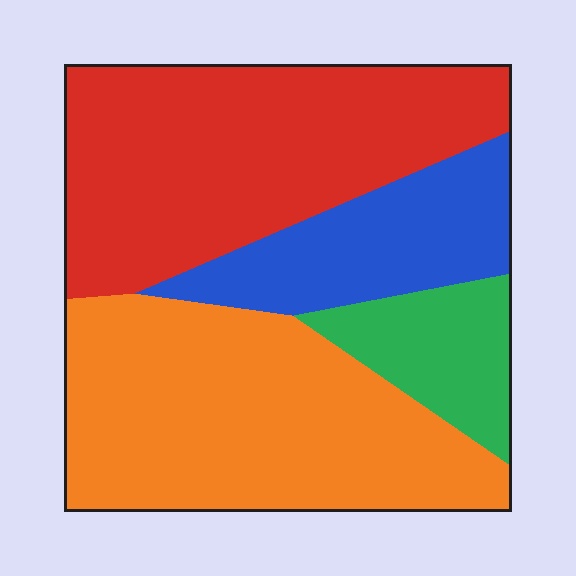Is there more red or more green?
Red.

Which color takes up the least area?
Green, at roughly 10%.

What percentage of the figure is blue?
Blue covers 16% of the figure.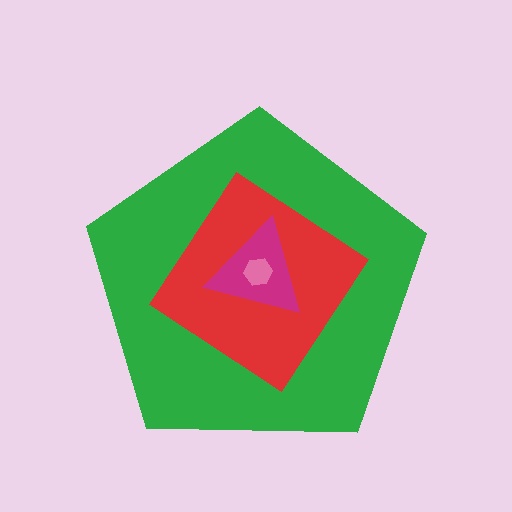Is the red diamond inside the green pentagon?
Yes.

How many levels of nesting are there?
4.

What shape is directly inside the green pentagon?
The red diamond.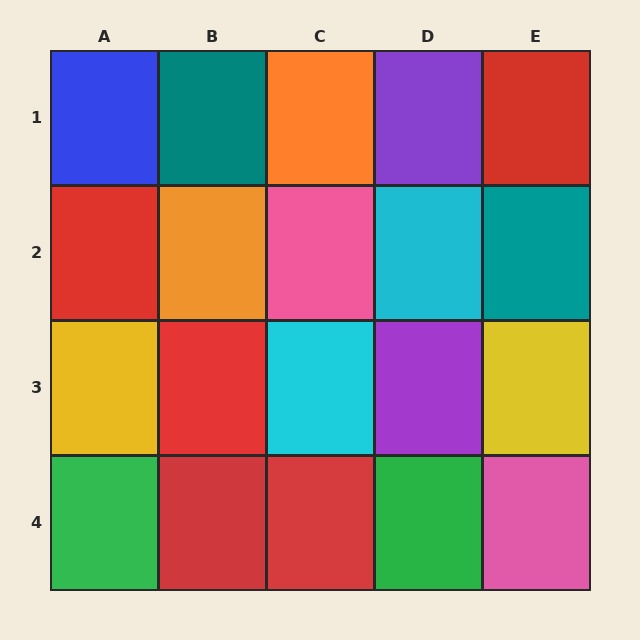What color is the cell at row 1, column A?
Blue.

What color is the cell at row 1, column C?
Orange.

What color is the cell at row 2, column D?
Cyan.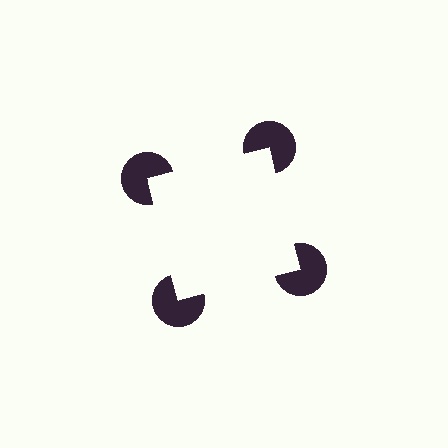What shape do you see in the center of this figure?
An illusory square — its edges are inferred from the aligned wedge cuts in the pac-man discs, not physically drawn.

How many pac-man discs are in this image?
There are 4 — one at each vertex of the illusory square.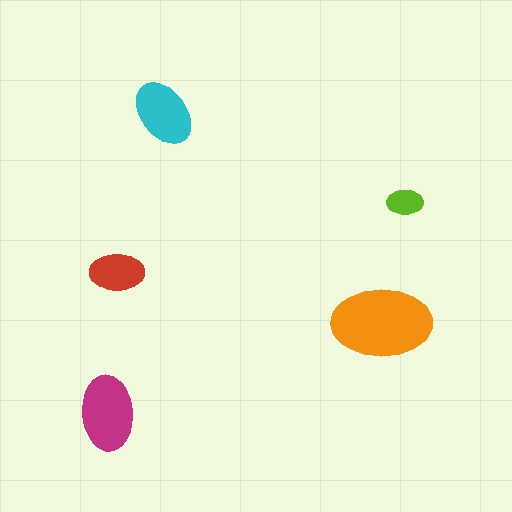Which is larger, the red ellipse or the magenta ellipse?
The magenta one.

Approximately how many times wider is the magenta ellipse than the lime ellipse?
About 2 times wider.